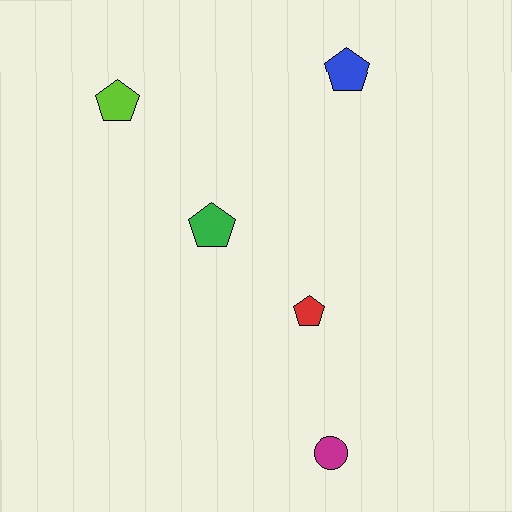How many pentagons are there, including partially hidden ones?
There are 4 pentagons.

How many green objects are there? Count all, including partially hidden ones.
There is 1 green object.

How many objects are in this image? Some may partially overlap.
There are 5 objects.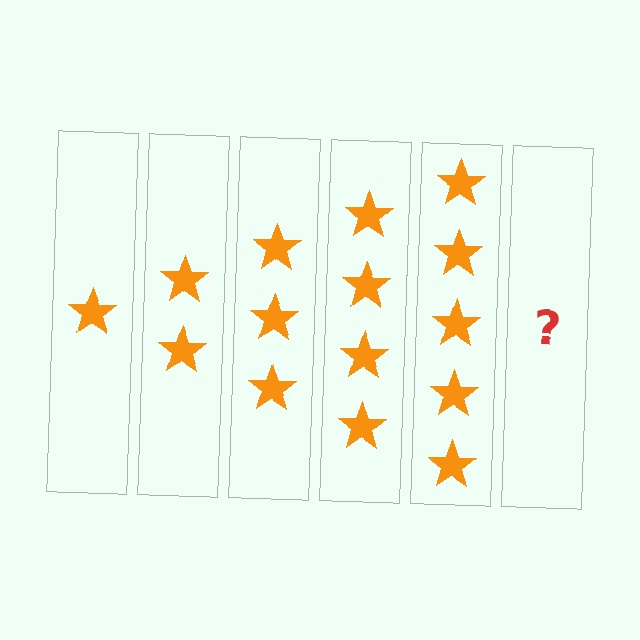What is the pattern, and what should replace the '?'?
The pattern is that each step adds one more star. The '?' should be 6 stars.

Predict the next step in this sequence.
The next step is 6 stars.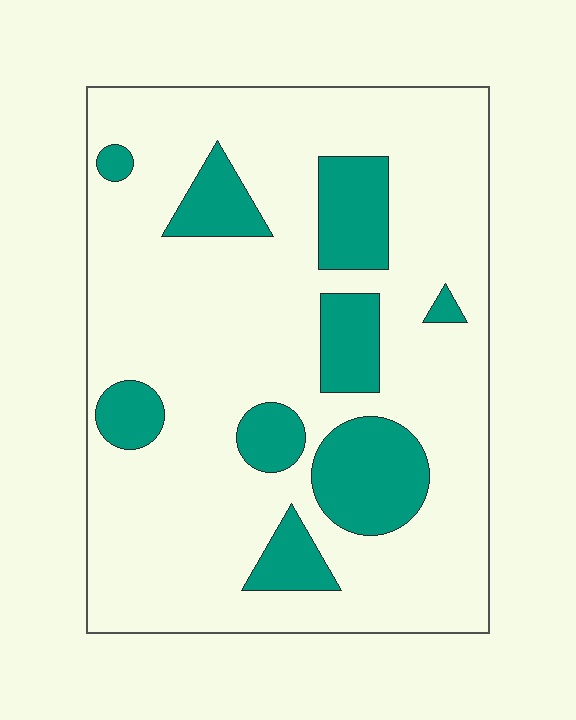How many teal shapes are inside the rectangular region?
9.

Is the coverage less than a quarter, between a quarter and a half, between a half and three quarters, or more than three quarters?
Less than a quarter.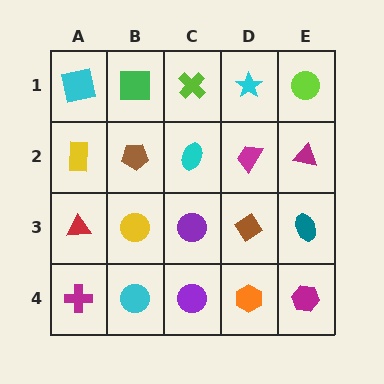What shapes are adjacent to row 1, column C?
A cyan ellipse (row 2, column C), a green square (row 1, column B), a cyan star (row 1, column D).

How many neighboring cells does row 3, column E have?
3.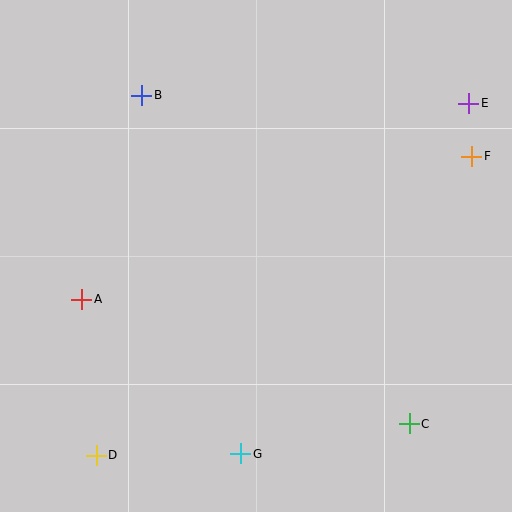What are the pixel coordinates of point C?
Point C is at (409, 424).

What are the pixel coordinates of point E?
Point E is at (468, 103).